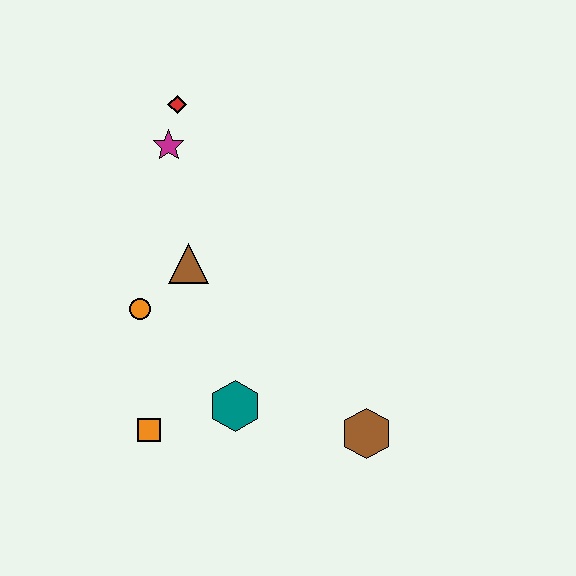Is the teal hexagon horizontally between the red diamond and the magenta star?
No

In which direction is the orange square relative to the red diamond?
The orange square is below the red diamond.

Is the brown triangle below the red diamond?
Yes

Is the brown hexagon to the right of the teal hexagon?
Yes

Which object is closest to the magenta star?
The red diamond is closest to the magenta star.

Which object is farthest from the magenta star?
The brown hexagon is farthest from the magenta star.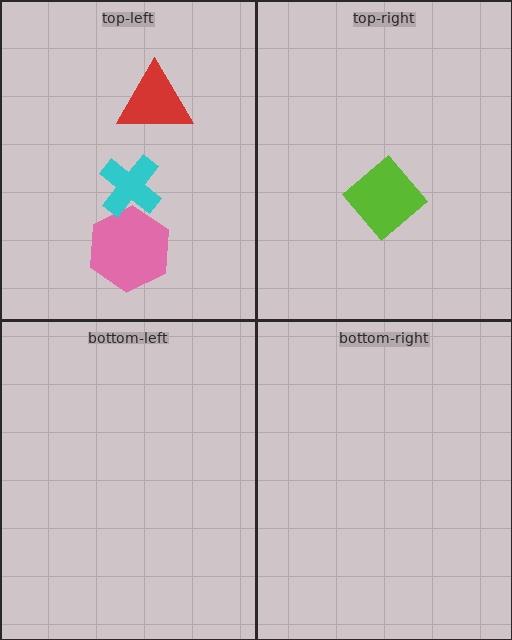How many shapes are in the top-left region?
3.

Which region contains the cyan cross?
The top-left region.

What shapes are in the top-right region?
The lime diamond.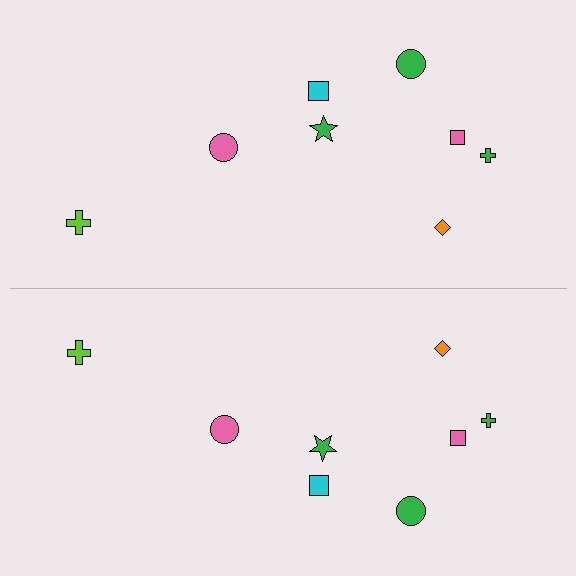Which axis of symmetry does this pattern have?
The pattern has a horizontal axis of symmetry running through the center of the image.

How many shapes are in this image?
There are 16 shapes in this image.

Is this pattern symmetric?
Yes, this pattern has bilateral (reflection) symmetry.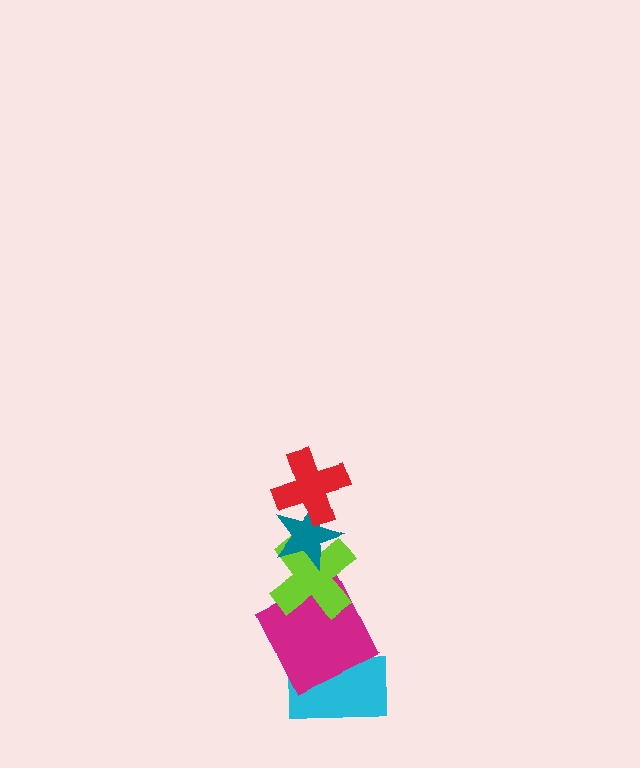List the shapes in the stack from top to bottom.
From top to bottom: the red cross, the teal star, the lime cross, the magenta square, the cyan rectangle.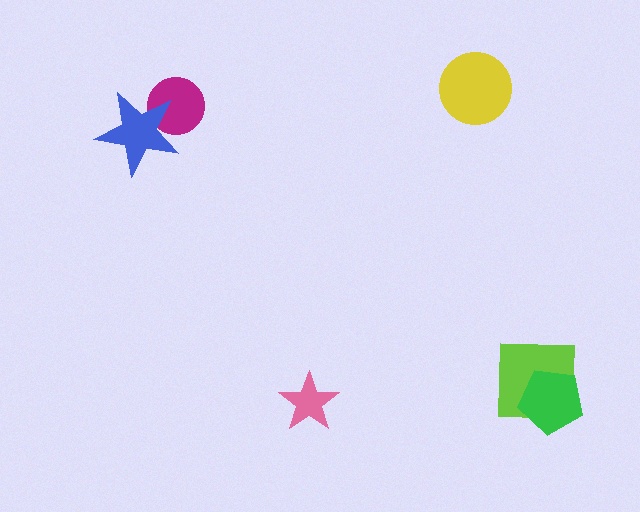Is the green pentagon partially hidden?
No, no other shape covers it.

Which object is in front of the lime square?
The green pentagon is in front of the lime square.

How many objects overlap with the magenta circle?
1 object overlaps with the magenta circle.